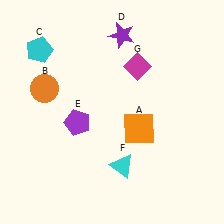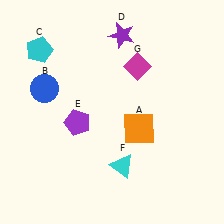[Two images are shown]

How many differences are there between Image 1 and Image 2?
There is 1 difference between the two images.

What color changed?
The circle (B) changed from orange in Image 1 to blue in Image 2.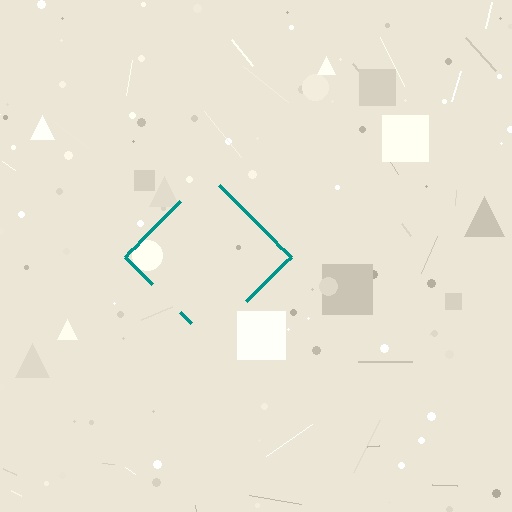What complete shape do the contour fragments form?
The contour fragments form a diamond.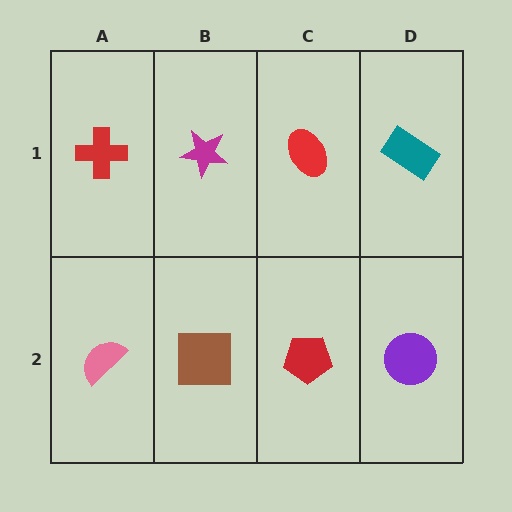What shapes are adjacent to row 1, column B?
A brown square (row 2, column B), a red cross (row 1, column A), a red ellipse (row 1, column C).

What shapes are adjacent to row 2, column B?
A magenta star (row 1, column B), a pink semicircle (row 2, column A), a red pentagon (row 2, column C).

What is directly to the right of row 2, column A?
A brown square.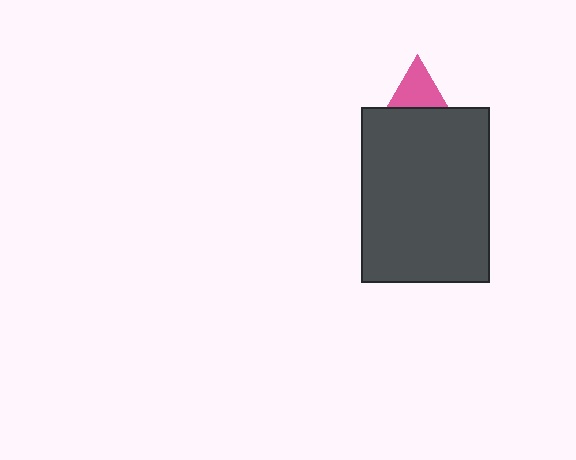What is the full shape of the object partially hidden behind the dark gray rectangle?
The partially hidden object is a pink triangle.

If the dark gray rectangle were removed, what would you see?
You would see the complete pink triangle.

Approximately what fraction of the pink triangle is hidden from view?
Roughly 64% of the pink triangle is hidden behind the dark gray rectangle.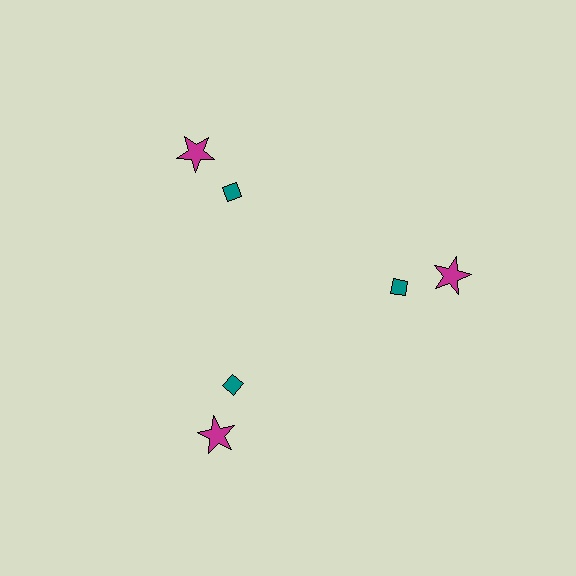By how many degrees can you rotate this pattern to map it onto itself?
The pattern maps onto itself every 120 degrees of rotation.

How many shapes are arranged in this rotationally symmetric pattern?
There are 6 shapes, arranged in 3 groups of 2.